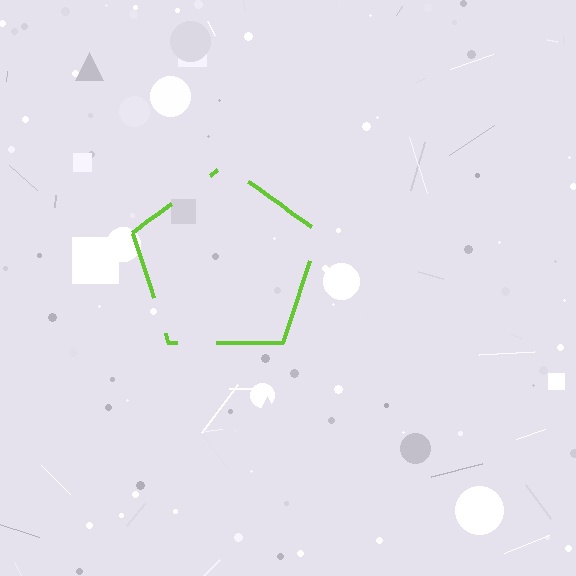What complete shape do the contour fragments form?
The contour fragments form a pentagon.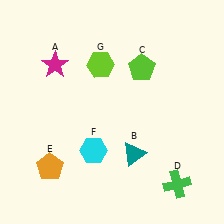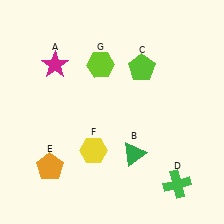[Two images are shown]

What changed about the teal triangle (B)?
In Image 1, B is teal. In Image 2, it changed to green.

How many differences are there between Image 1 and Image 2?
There are 2 differences between the two images.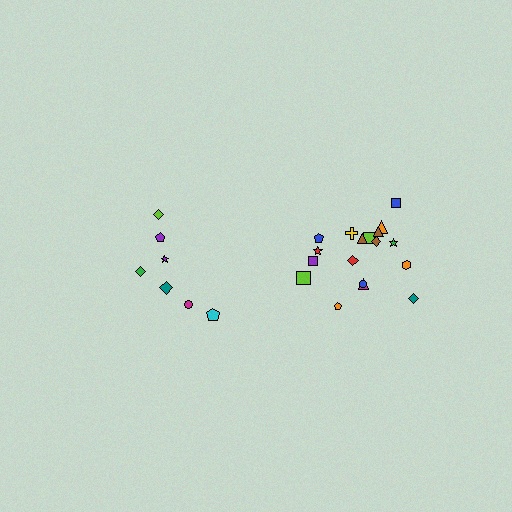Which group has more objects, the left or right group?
The right group.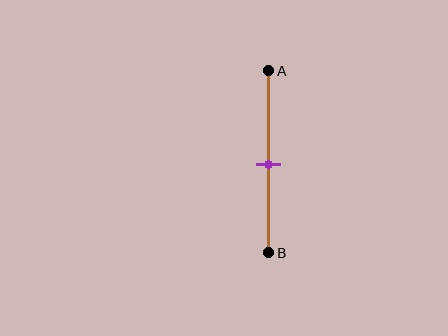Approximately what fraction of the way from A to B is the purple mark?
The purple mark is approximately 50% of the way from A to B.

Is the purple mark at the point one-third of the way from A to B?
No, the mark is at about 50% from A, not at the 33% one-third point.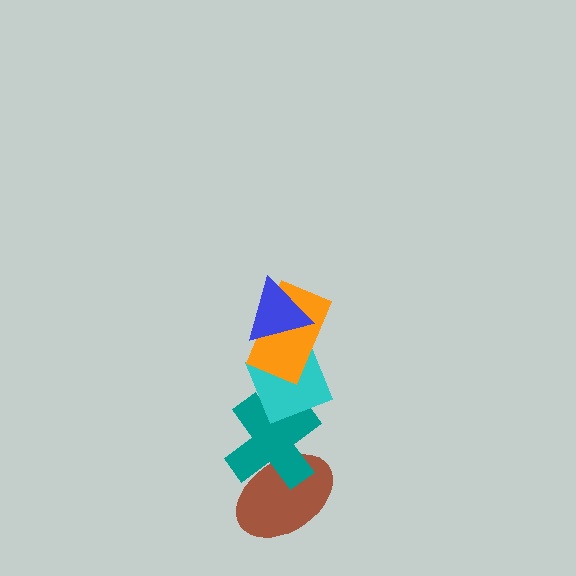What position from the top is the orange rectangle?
The orange rectangle is 2nd from the top.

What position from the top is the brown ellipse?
The brown ellipse is 5th from the top.